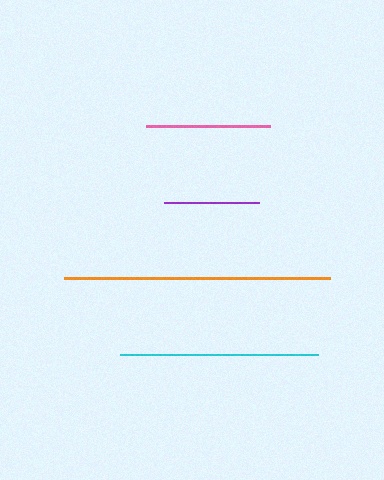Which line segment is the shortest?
The purple line is the shortest at approximately 96 pixels.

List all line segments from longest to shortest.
From longest to shortest: orange, cyan, pink, purple.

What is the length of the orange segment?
The orange segment is approximately 267 pixels long.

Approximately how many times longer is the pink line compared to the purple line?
The pink line is approximately 1.3 times the length of the purple line.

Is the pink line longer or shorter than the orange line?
The orange line is longer than the pink line.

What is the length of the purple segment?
The purple segment is approximately 96 pixels long.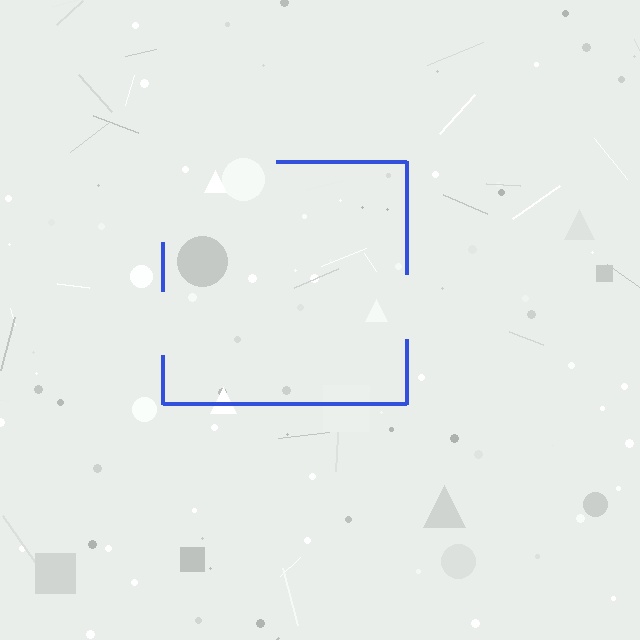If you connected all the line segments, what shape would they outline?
They would outline a square.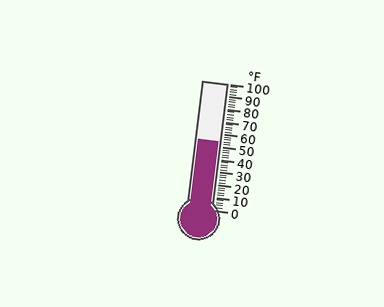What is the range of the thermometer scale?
The thermometer scale ranges from 0°F to 100°F.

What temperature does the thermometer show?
The thermometer shows approximately 54°F.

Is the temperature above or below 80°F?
The temperature is below 80°F.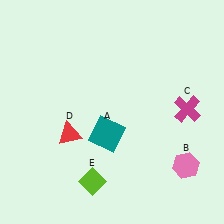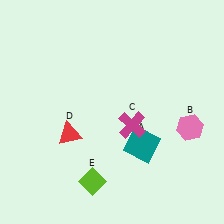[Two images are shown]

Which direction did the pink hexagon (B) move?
The pink hexagon (B) moved up.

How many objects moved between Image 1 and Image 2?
3 objects moved between the two images.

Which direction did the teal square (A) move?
The teal square (A) moved right.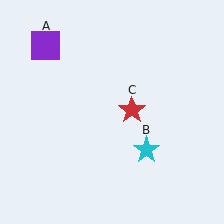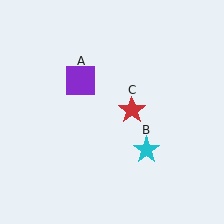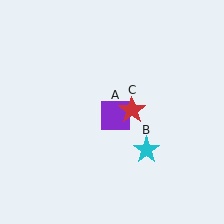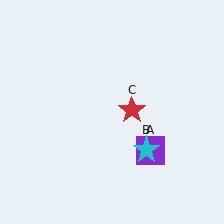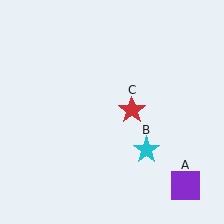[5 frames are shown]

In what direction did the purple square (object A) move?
The purple square (object A) moved down and to the right.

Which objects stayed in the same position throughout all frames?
Cyan star (object B) and red star (object C) remained stationary.